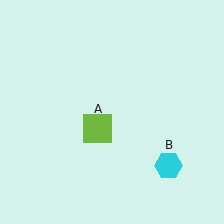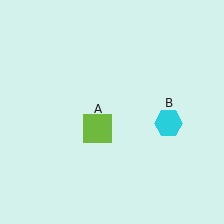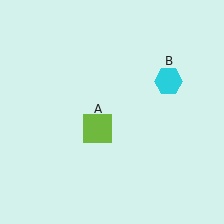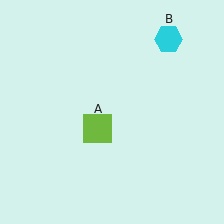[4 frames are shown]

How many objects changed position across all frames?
1 object changed position: cyan hexagon (object B).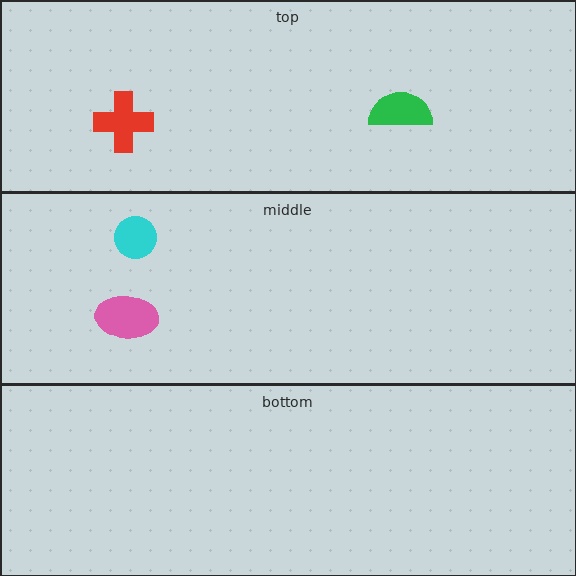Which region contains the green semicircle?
The top region.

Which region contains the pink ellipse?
The middle region.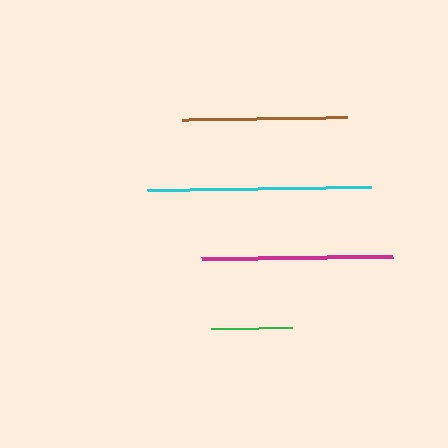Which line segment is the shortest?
The green line is the shortest at approximately 81 pixels.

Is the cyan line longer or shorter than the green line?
The cyan line is longer than the green line.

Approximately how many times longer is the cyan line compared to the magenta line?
The cyan line is approximately 1.2 times the length of the magenta line.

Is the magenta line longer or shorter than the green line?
The magenta line is longer than the green line.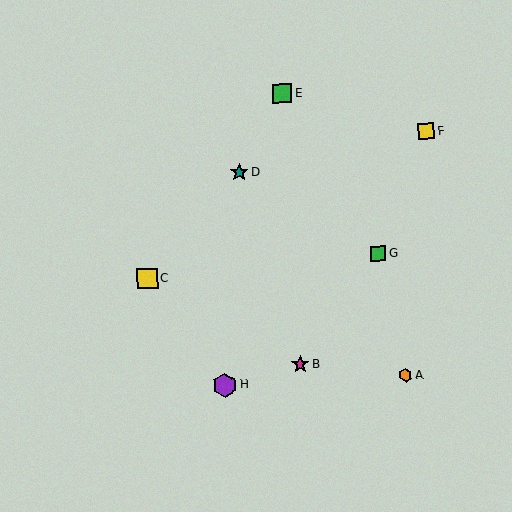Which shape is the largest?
The purple hexagon (labeled H) is the largest.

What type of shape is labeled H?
Shape H is a purple hexagon.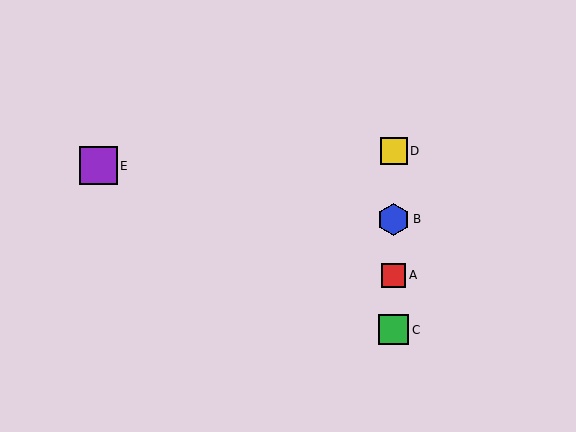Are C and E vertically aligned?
No, C is at x≈394 and E is at x≈98.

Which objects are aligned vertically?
Objects A, B, C, D are aligned vertically.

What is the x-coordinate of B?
Object B is at x≈394.